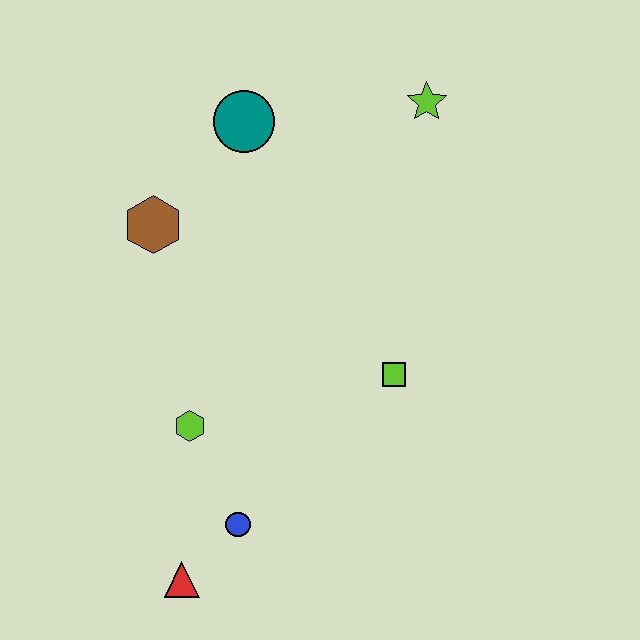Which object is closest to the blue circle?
The red triangle is closest to the blue circle.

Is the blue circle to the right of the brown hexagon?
Yes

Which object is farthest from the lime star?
The red triangle is farthest from the lime star.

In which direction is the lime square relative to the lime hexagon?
The lime square is to the right of the lime hexagon.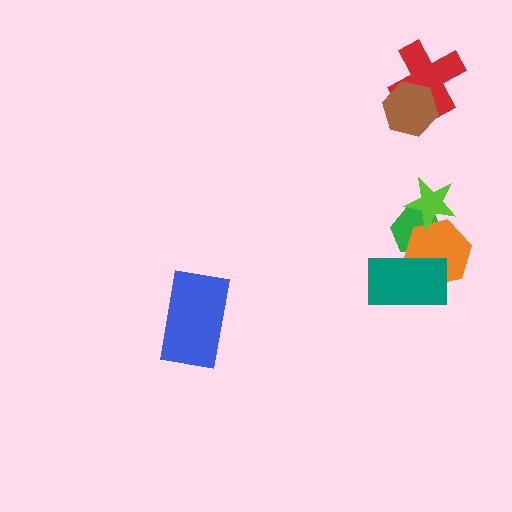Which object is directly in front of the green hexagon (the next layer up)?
The orange hexagon is directly in front of the green hexagon.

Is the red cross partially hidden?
Yes, it is partially covered by another shape.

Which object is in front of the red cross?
The brown hexagon is in front of the red cross.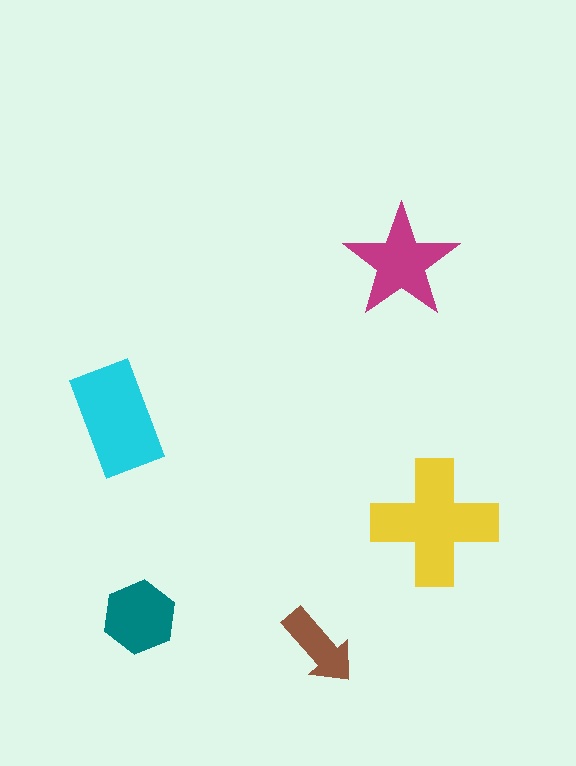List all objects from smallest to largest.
The brown arrow, the teal hexagon, the magenta star, the cyan rectangle, the yellow cross.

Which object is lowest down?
The brown arrow is bottommost.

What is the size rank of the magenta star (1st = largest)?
3rd.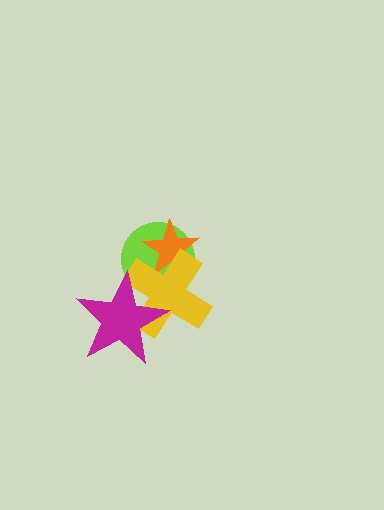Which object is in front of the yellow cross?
The magenta star is in front of the yellow cross.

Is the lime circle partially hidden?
Yes, it is partially covered by another shape.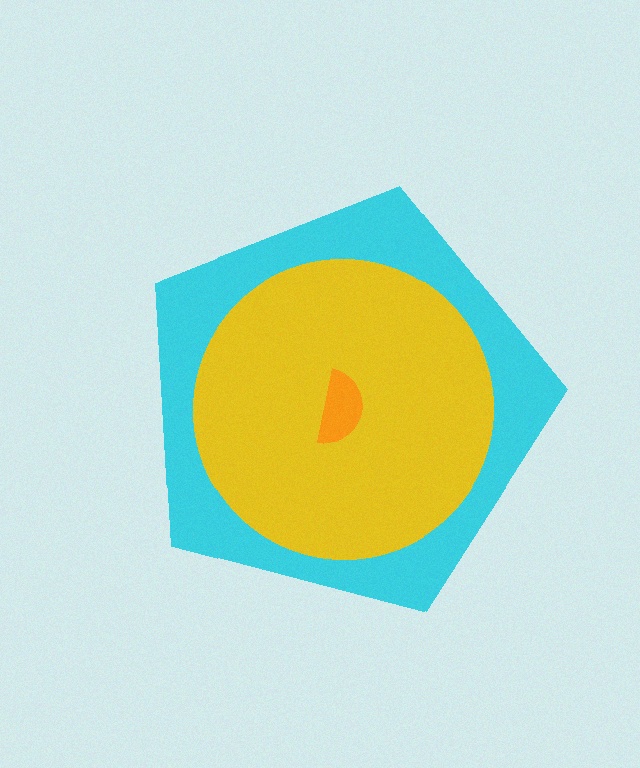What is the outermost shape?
The cyan pentagon.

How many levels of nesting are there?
3.